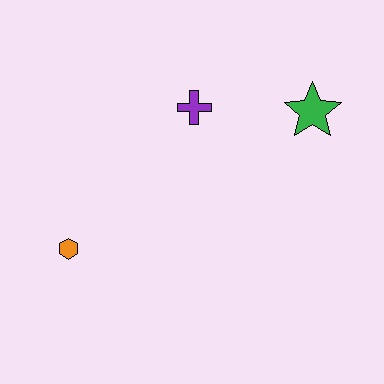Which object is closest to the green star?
The purple cross is closest to the green star.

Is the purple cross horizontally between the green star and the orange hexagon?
Yes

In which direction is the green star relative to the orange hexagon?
The green star is to the right of the orange hexagon.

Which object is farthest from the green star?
The orange hexagon is farthest from the green star.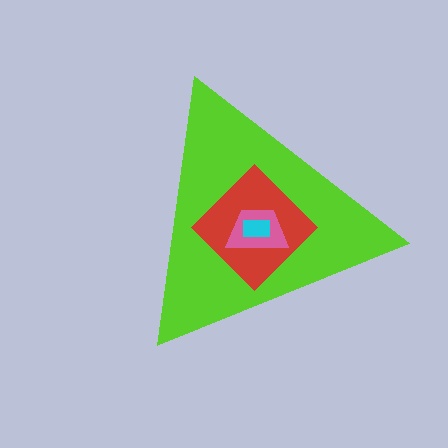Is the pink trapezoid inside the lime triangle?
Yes.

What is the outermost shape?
The lime triangle.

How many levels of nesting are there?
4.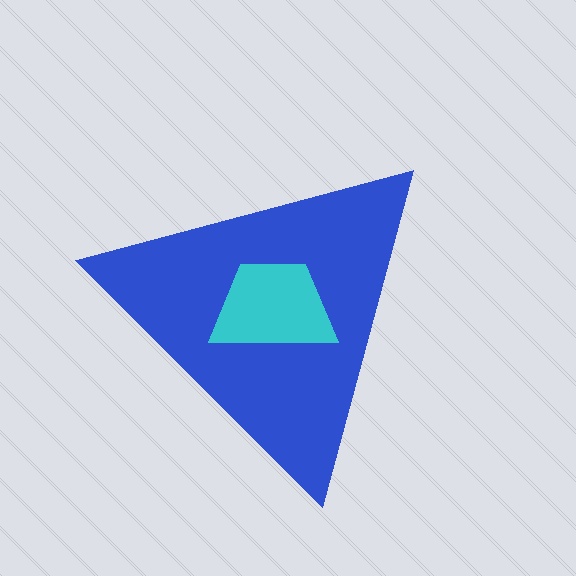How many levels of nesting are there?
2.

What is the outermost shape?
The blue triangle.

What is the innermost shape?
The cyan trapezoid.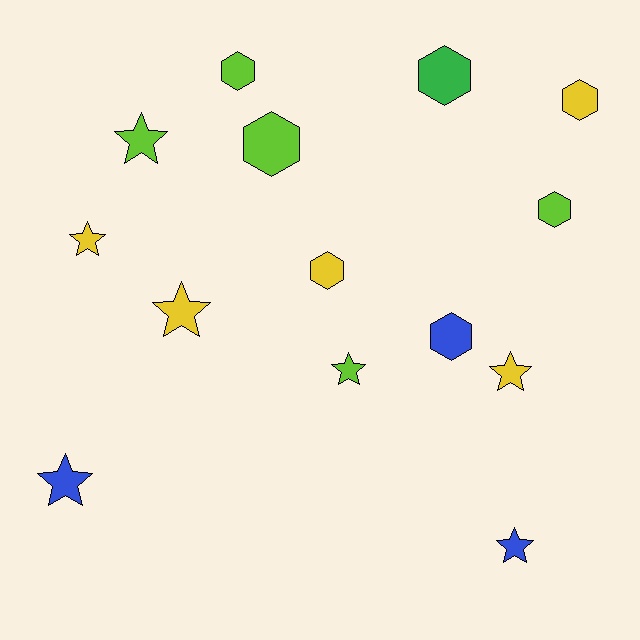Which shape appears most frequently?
Star, with 7 objects.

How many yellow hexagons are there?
There are 2 yellow hexagons.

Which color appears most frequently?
Yellow, with 5 objects.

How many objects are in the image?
There are 14 objects.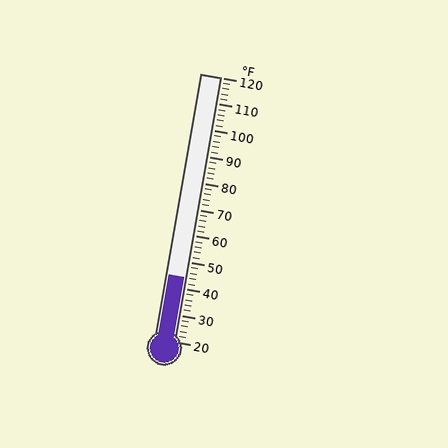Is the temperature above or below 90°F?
The temperature is below 90°F.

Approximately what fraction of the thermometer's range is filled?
The thermometer is filled to approximately 25% of its range.